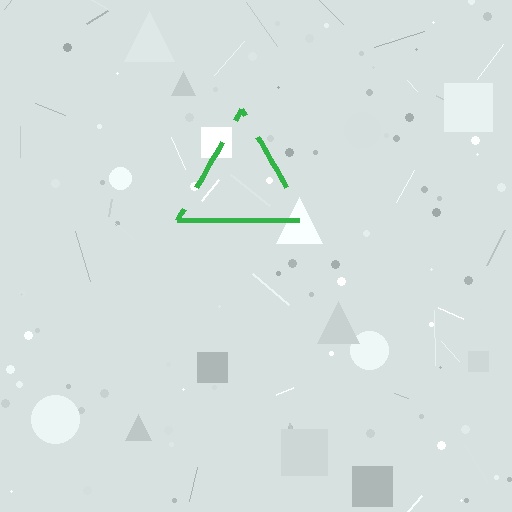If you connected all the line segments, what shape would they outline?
They would outline a triangle.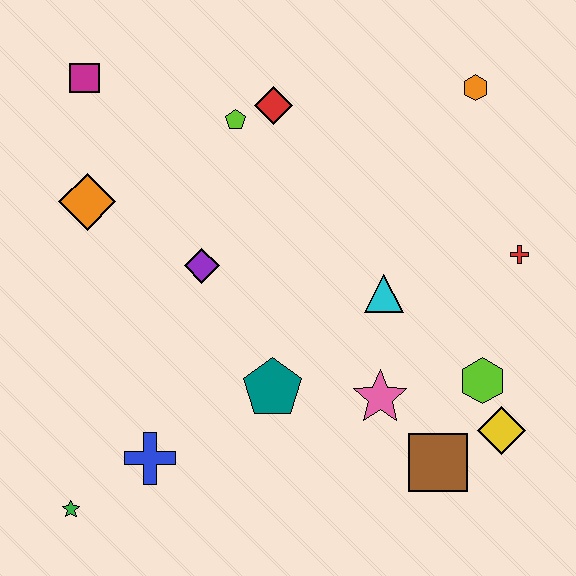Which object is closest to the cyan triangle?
The pink star is closest to the cyan triangle.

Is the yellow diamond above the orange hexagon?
No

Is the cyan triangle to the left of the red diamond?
No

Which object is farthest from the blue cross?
The orange hexagon is farthest from the blue cross.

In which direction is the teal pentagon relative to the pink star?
The teal pentagon is to the left of the pink star.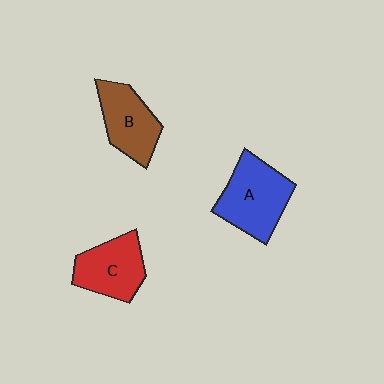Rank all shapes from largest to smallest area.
From largest to smallest: A (blue), C (red), B (brown).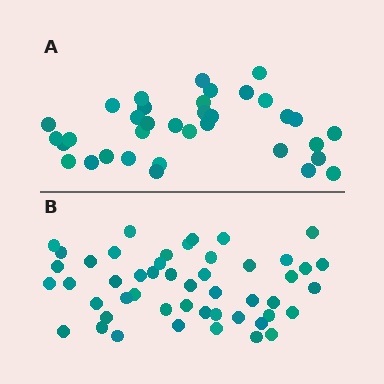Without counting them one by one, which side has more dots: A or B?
Region B (the bottom region) has more dots.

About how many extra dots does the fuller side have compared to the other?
Region B has approximately 15 more dots than region A.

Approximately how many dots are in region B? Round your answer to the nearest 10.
About 50 dots. (The exact count is 49, which rounds to 50.)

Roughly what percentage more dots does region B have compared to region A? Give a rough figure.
About 40% more.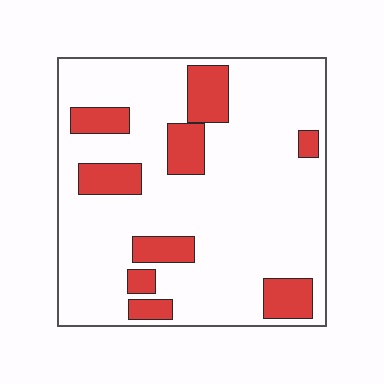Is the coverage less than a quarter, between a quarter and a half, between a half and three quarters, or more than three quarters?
Less than a quarter.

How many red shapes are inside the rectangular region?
9.